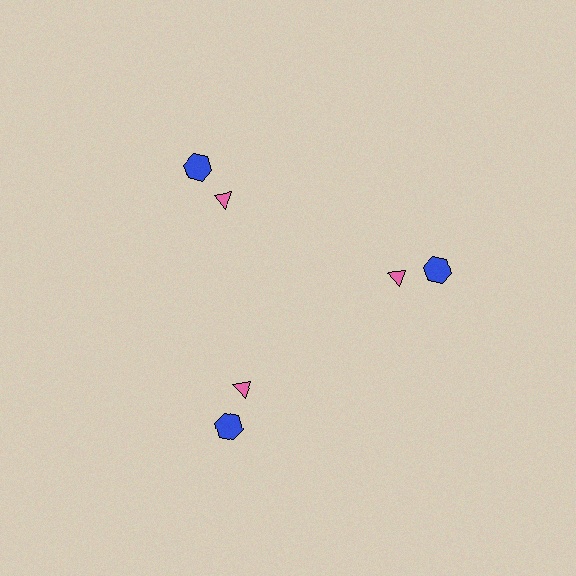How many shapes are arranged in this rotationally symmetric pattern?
There are 6 shapes, arranged in 3 groups of 2.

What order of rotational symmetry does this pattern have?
This pattern has 3-fold rotational symmetry.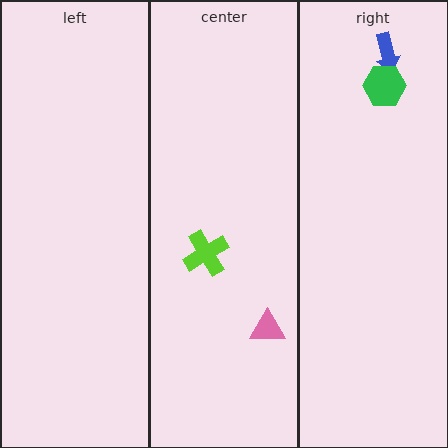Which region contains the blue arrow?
The right region.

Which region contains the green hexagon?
The right region.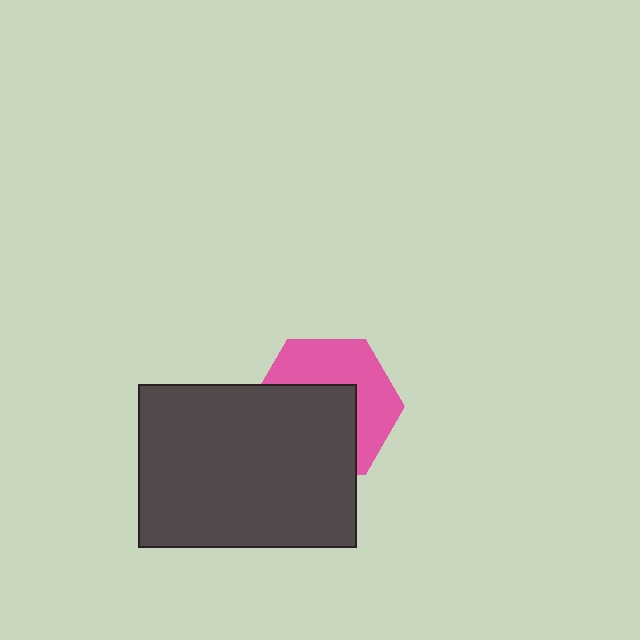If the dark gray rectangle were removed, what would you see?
You would see the complete pink hexagon.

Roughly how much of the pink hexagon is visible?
About half of it is visible (roughly 47%).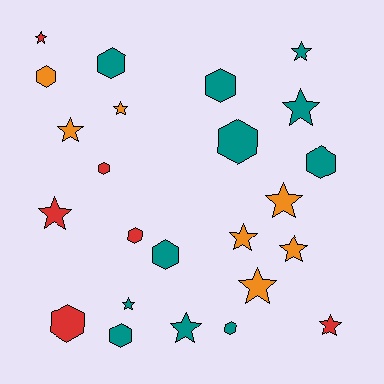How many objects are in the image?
There are 24 objects.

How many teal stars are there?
There are 4 teal stars.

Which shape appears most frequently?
Star, with 13 objects.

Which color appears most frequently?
Teal, with 11 objects.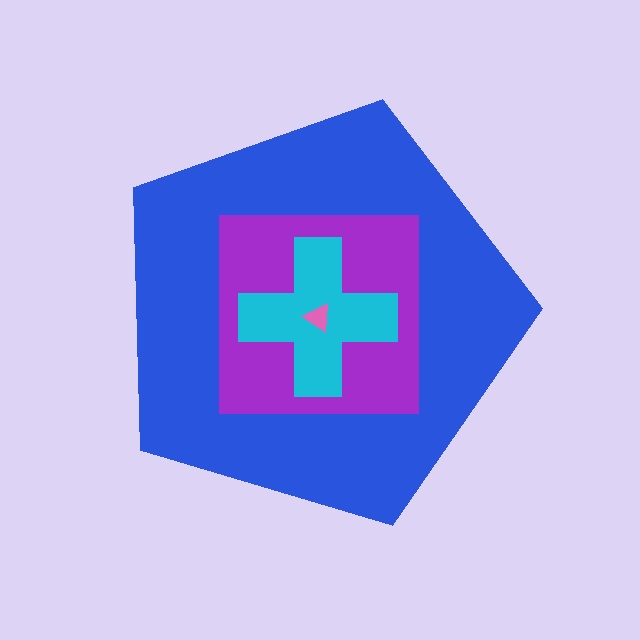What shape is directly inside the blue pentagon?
The purple square.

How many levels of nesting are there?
4.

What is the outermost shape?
The blue pentagon.